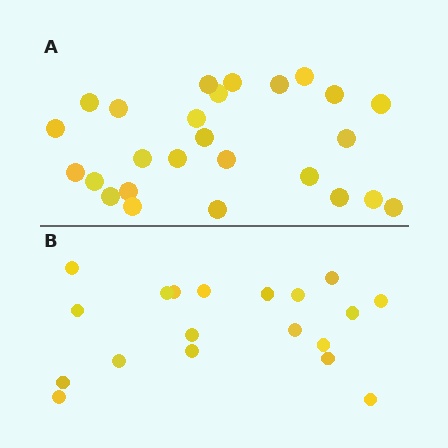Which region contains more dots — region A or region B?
Region A (the top region) has more dots.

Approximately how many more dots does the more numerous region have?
Region A has roughly 8 or so more dots than region B.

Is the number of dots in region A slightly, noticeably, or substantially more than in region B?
Region A has noticeably more, but not dramatically so. The ratio is roughly 1.4 to 1.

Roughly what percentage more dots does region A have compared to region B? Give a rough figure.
About 35% more.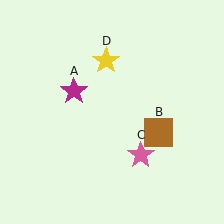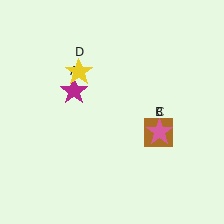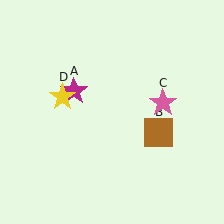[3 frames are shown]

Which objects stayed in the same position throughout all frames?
Magenta star (object A) and brown square (object B) remained stationary.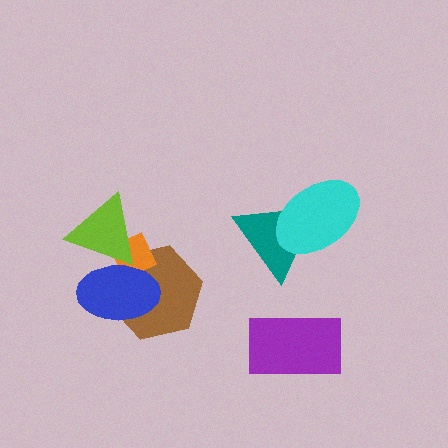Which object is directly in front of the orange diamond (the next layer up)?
The lime triangle is directly in front of the orange diamond.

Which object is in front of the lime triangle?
The blue ellipse is in front of the lime triangle.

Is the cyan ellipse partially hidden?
No, no other shape covers it.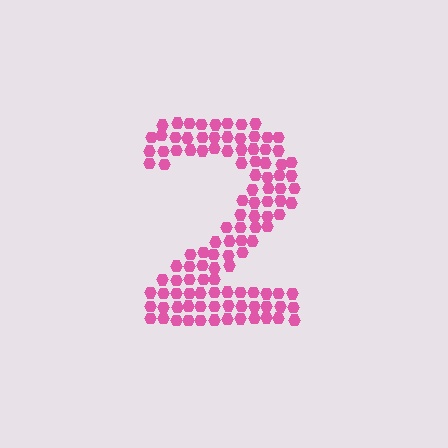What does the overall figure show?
The overall figure shows the digit 2.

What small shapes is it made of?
It is made of small hexagons.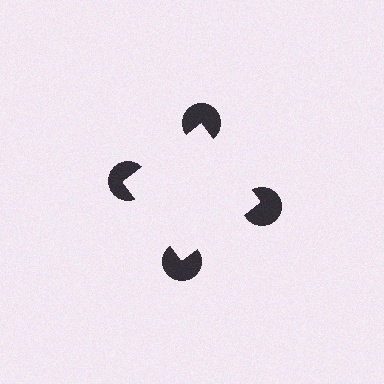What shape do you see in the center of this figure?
An illusory square — its edges are inferred from the aligned wedge cuts in the pac-man discs, not physically drawn.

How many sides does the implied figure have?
4 sides.